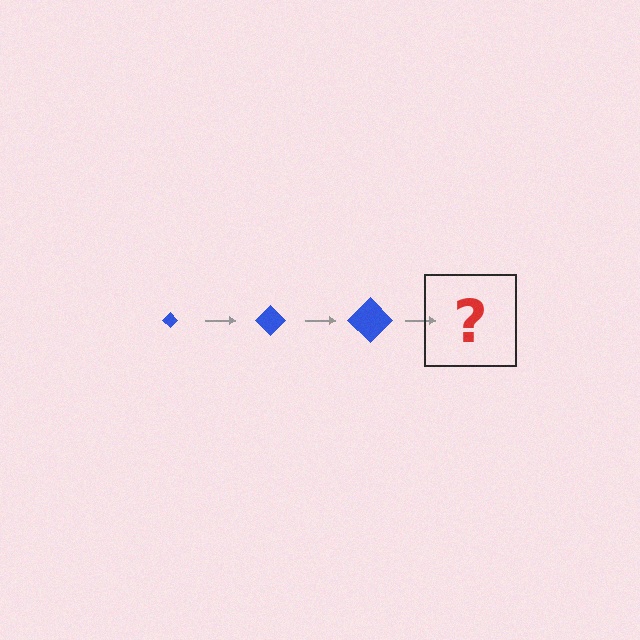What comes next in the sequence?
The next element should be a blue diamond, larger than the previous one.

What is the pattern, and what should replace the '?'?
The pattern is that the diamond gets progressively larger each step. The '?' should be a blue diamond, larger than the previous one.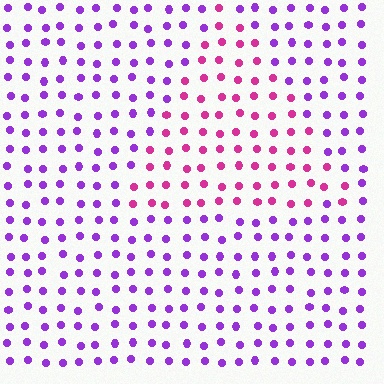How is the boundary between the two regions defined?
The boundary is defined purely by a slight shift in hue (about 46 degrees). Spacing, size, and orientation are identical on both sides.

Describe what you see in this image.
The image is filled with small purple elements in a uniform arrangement. A triangle-shaped region is visible where the elements are tinted to a slightly different hue, forming a subtle color boundary.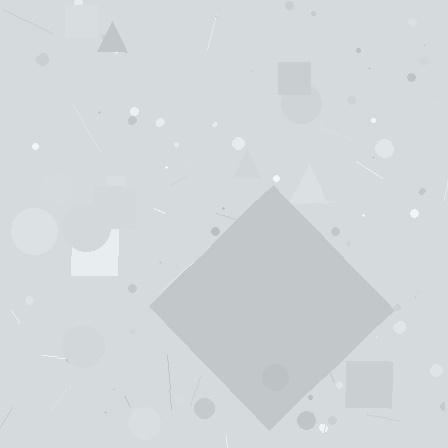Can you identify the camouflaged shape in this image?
The camouflaged shape is a diamond.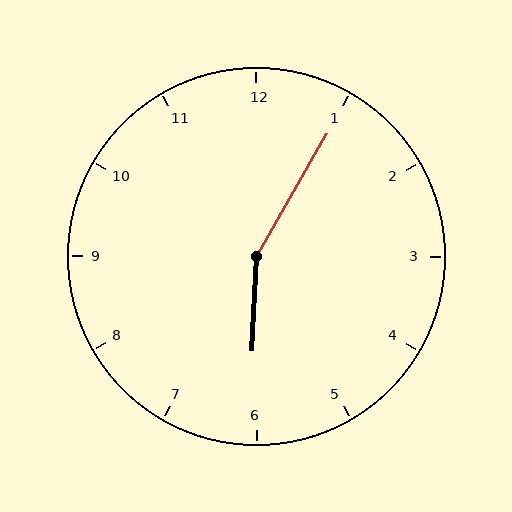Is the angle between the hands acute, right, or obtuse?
It is obtuse.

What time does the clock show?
6:05.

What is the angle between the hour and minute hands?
Approximately 152 degrees.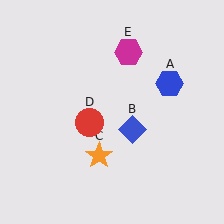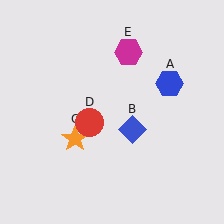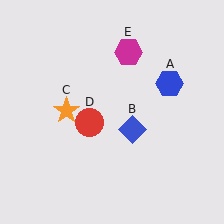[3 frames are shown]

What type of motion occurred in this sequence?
The orange star (object C) rotated clockwise around the center of the scene.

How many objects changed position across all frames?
1 object changed position: orange star (object C).